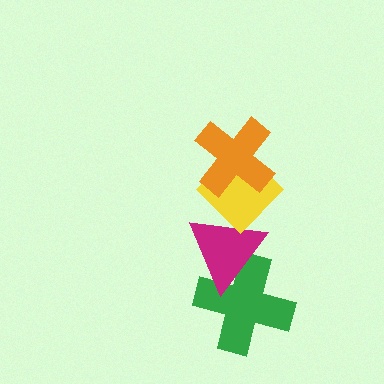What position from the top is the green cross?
The green cross is 4th from the top.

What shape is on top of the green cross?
The magenta triangle is on top of the green cross.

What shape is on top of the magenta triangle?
The yellow diamond is on top of the magenta triangle.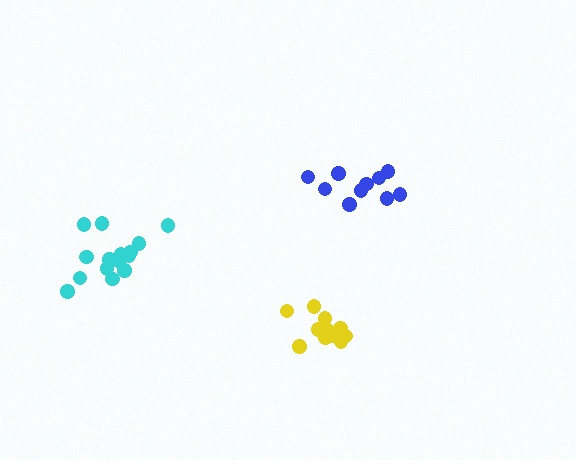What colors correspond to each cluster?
The clusters are colored: cyan, blue, yellow.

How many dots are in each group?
Group 1: 15 dots, Group 2: 10 dots, Group 3: 11 dots (36 total).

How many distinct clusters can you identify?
There are 3 distinct clusters.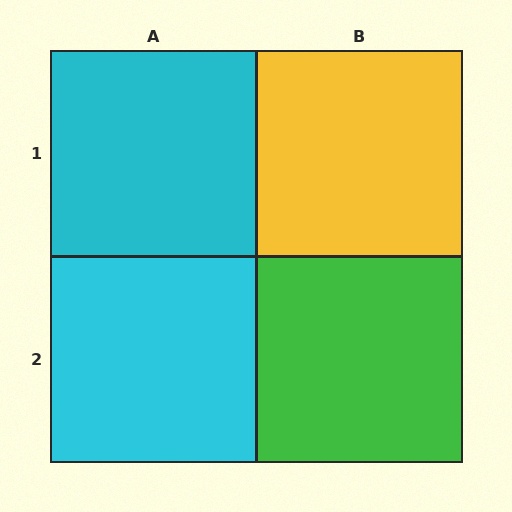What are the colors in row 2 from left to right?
Cyan, green.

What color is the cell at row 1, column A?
Cyan.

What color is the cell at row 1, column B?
Yellow.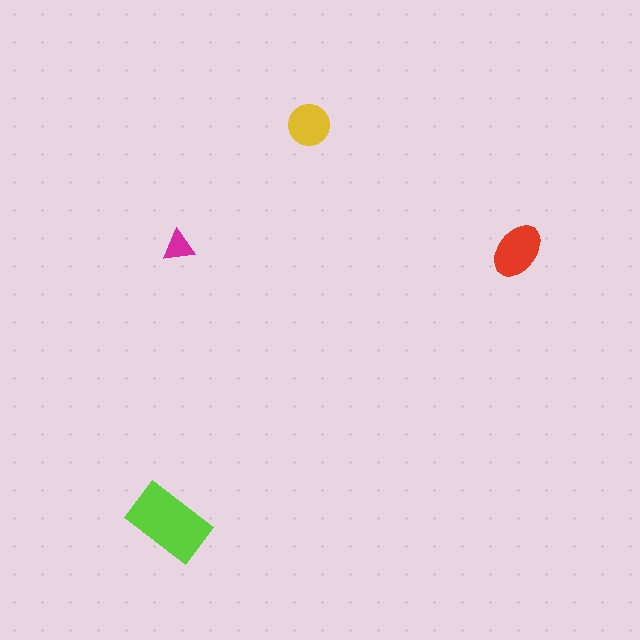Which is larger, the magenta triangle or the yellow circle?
The yellow circle.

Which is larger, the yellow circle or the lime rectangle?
The lime rectangle.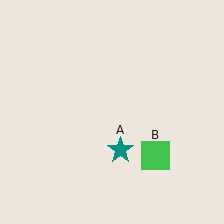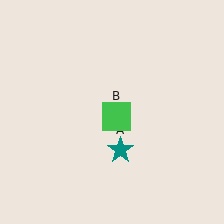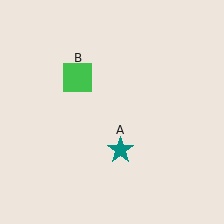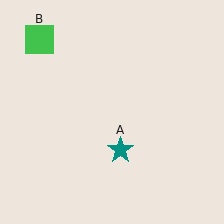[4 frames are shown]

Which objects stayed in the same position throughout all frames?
Teal star (object A) remained stationary.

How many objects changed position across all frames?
1 object changed position: green square (object B).